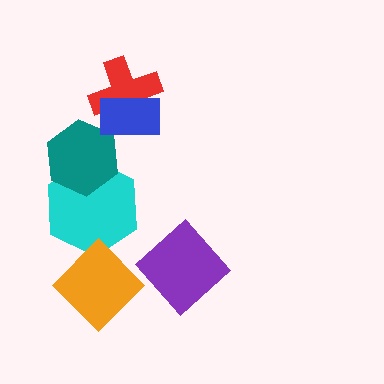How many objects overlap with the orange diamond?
1 object overlaps with the orange diamond.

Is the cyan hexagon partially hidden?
Yes, it is partially covered by another shape.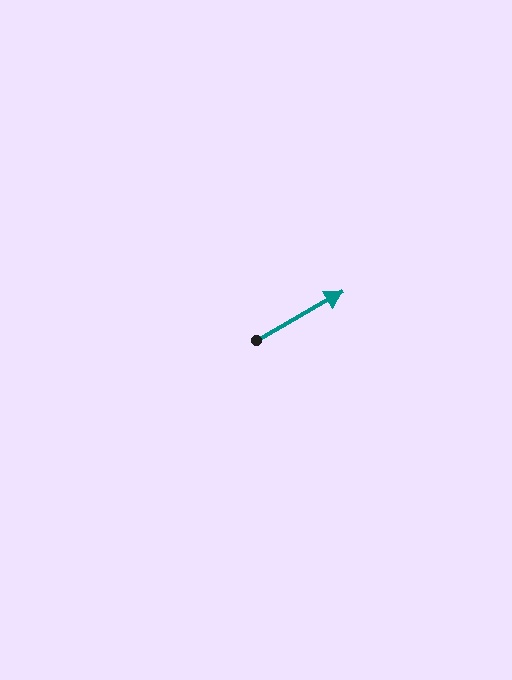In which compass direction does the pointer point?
Northeast.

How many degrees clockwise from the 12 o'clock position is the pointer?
Approximately 61 degrees.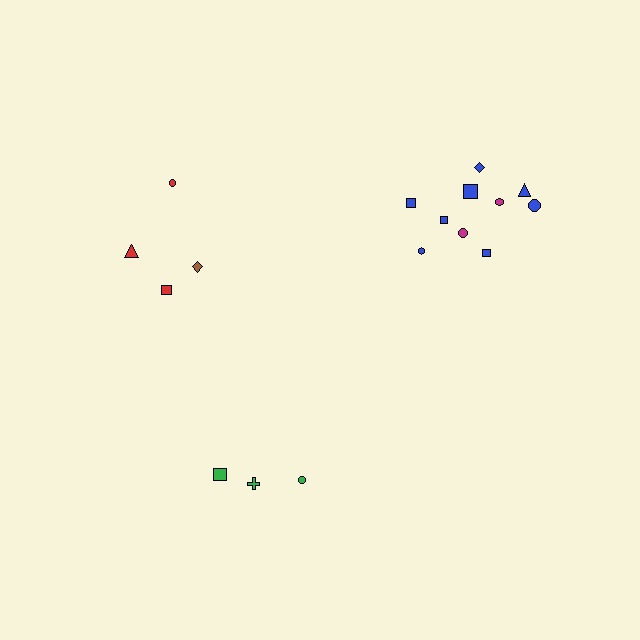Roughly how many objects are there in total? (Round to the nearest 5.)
Roughly 15 objects in total.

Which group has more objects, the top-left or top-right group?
The top-right group.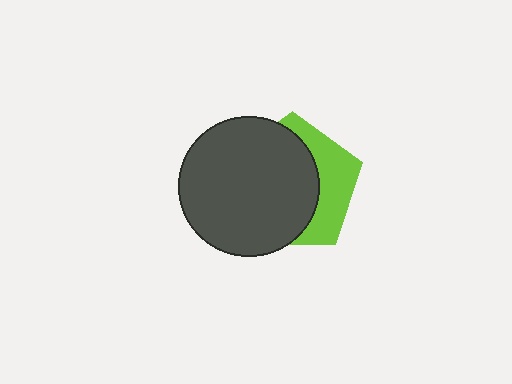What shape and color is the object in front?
The object in front is a dark gray circle.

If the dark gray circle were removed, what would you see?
You would see the complete lime pentagon.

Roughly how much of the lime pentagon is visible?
A small part of it is visible (roughly 35%).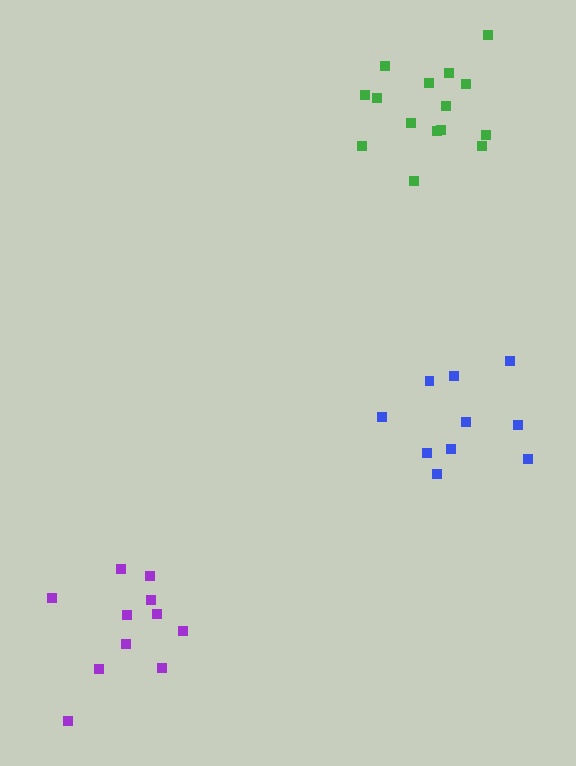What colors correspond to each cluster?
The clusters are colored: purple, blue, green.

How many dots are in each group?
Group 1: 11 dots, Group 2: 10 dots, Group 3: 15 dots (36 total).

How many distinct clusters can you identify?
There are 3 distinct clusters.